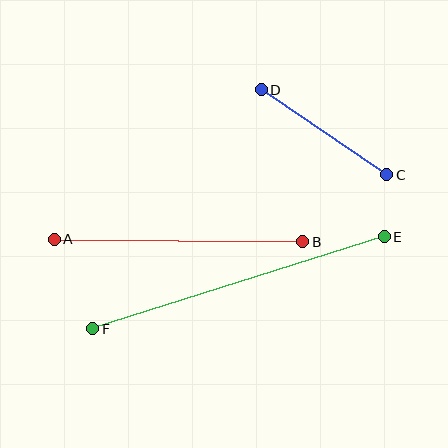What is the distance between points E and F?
The distance is approximately 305 pixels.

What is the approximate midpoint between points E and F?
The midpoint is at approximately (238, 283) pixels.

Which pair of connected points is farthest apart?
Points E and F are farthest apart.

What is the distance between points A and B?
The distance is approximately 248 pixels.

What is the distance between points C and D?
The distance is approximately 152 pixels.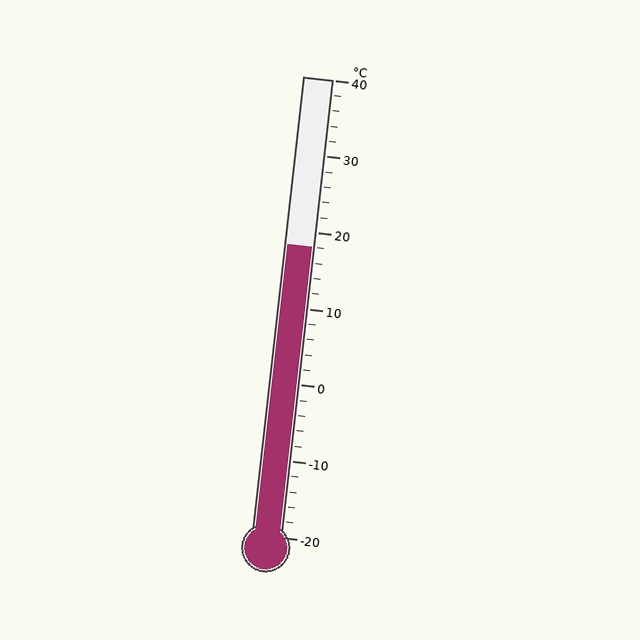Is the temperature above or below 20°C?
The temperature is below 20°C.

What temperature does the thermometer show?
The thermometer shows approximately 18°C.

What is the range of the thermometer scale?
The thermometer scale ranges from -20°C to 40°C.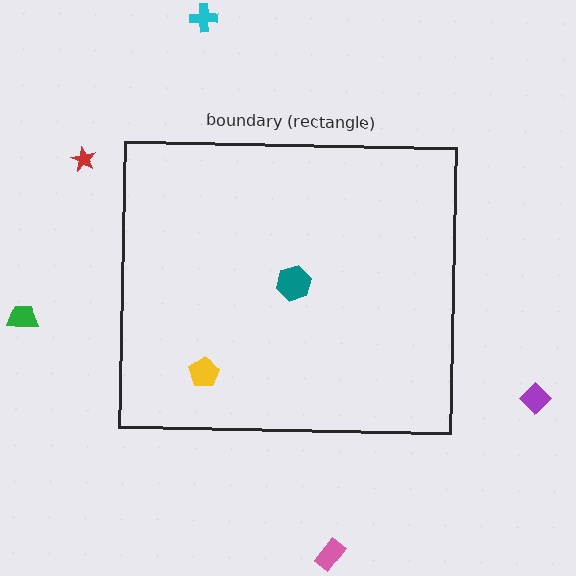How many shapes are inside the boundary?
2 inside, 5 outside.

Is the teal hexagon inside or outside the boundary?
Inside.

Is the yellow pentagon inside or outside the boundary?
Inside.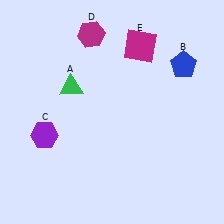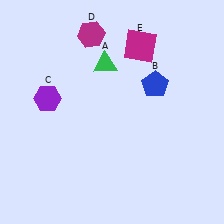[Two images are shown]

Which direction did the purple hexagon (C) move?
The purple hexagon (C) moved up.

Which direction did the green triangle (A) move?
The green triangle (A) moved right.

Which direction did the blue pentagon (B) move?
The blue pentagon (B) moved left.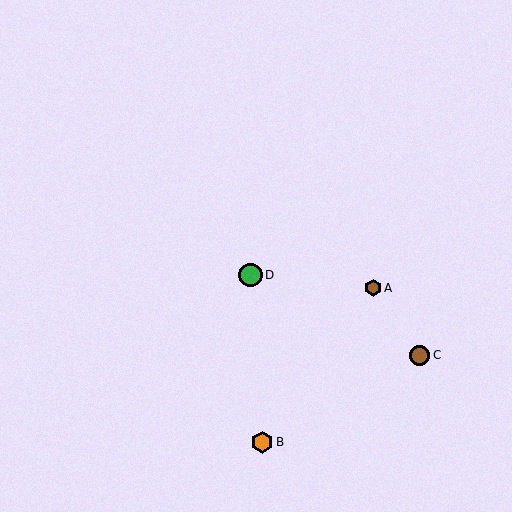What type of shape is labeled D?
Shape D is a green circle.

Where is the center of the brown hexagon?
The center of the brown hexagon is at (373, 288).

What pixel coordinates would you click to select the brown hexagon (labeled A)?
Click at (373, 288) to select the brown hexagon A.